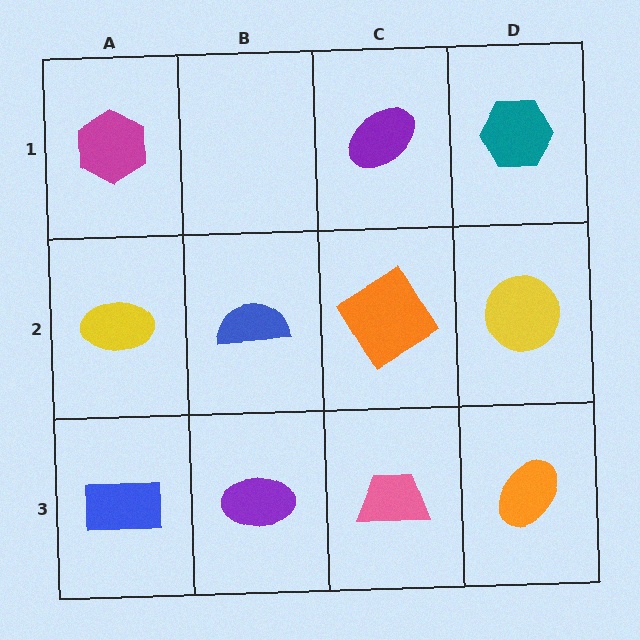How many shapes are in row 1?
3 shapes.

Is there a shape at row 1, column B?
No, that cell is empty.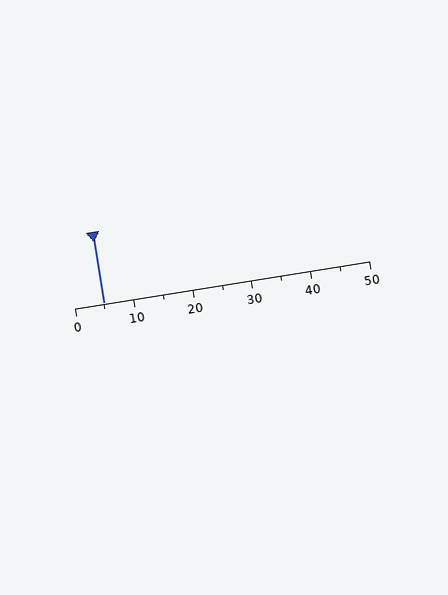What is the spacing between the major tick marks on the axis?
The major ticks are spaced 10 apart.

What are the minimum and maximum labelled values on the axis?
The axis runs from 0 to 50.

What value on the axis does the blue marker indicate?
The marker indicates approximately 5.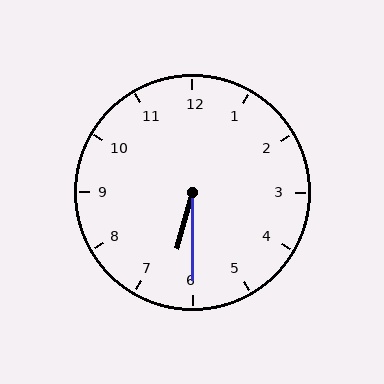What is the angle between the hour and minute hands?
Approximately 15 degrees.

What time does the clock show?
6:30.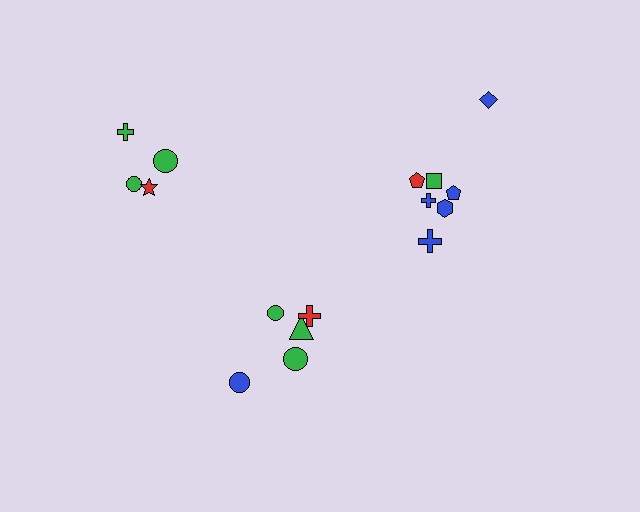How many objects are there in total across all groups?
There are 16 objects.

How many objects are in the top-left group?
There are 4 objects.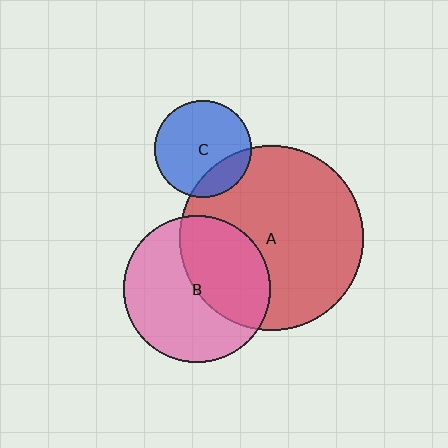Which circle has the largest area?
Circle A (red).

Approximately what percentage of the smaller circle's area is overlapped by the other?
Approximately 45%.